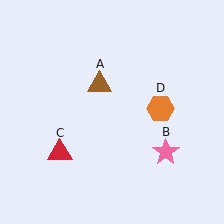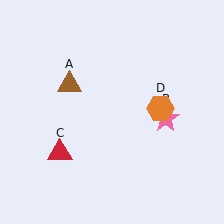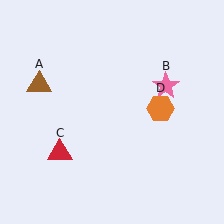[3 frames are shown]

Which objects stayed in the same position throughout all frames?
Red triangle (object C) and orange hexagon (object D) remained stationary.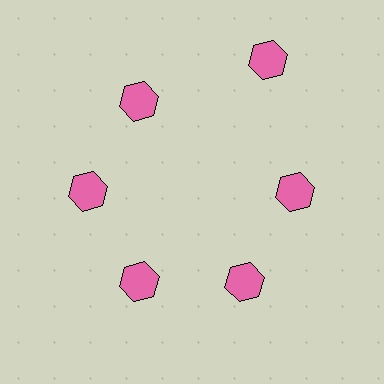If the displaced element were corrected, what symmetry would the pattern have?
It would have 6-fold rotational symmetry — the pattern would map onto itself every 60 degrees.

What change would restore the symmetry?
The symmetry would be restored by moving it inward, back onto the ring so that all 6 hexagons sit at equal angles and equal distance from the center.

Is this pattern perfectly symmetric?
No. The 6 pink hexagons are arranged in a ring, but one element near the 1 o'clock position is pushed outward from the center, breaking the 6-fold rotational symmetry.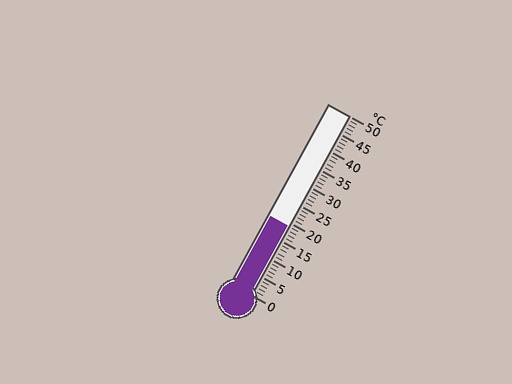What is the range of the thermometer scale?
The thermometer scale ranges from 0°C to 50°C.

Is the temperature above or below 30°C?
The temperature is below 30°C.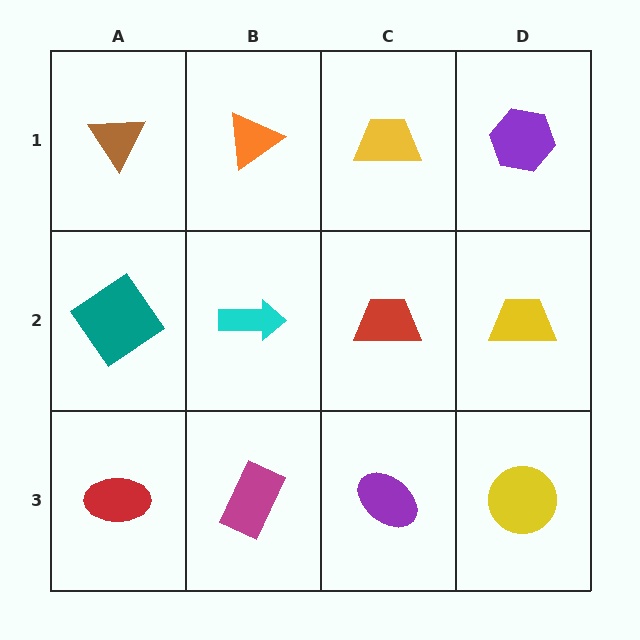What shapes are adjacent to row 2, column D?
A purple hexagon (row 1, column D), a yellow circle (row 3, column D), a red trapezoid (row 2, column C).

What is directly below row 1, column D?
A yellow trapezoid.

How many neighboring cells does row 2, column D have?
3.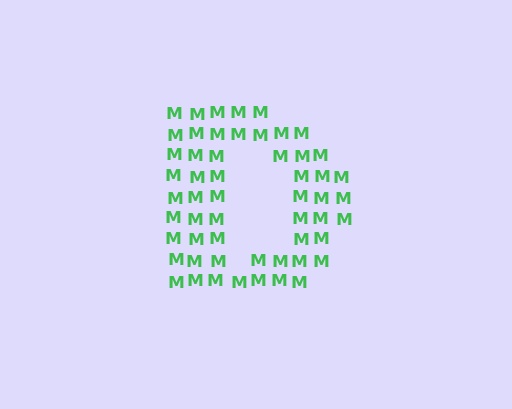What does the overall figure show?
The overall figure shows the letter D.